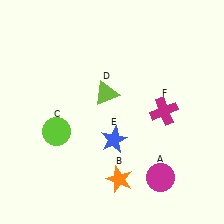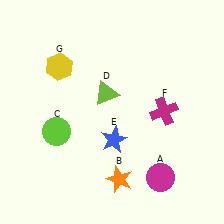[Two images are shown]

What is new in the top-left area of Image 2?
A yellow hexagon (G) was added in the top-left area of Image 2.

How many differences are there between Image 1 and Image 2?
There is 1 difference between the two images.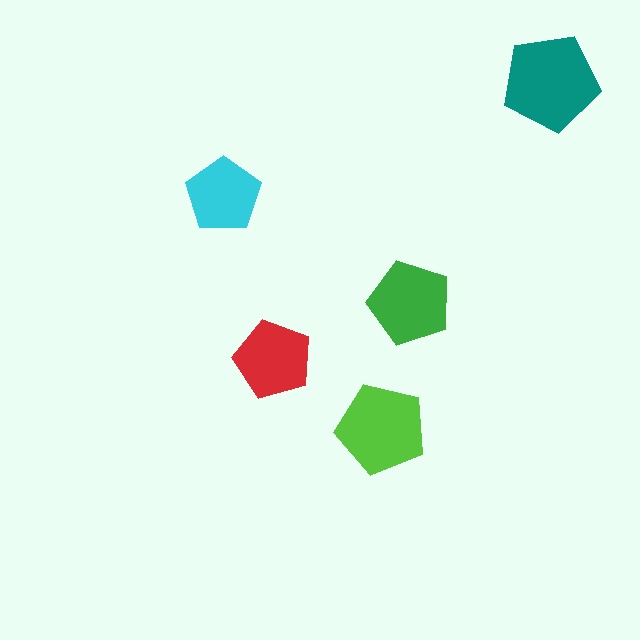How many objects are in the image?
There are 5 objects in the image.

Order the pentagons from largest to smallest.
the teal one, the lime one, the green one, the red one, the cyan one.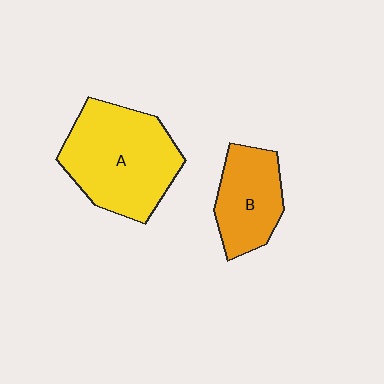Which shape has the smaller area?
Shape B (orange).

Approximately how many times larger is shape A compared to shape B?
Approximately 1.7 times.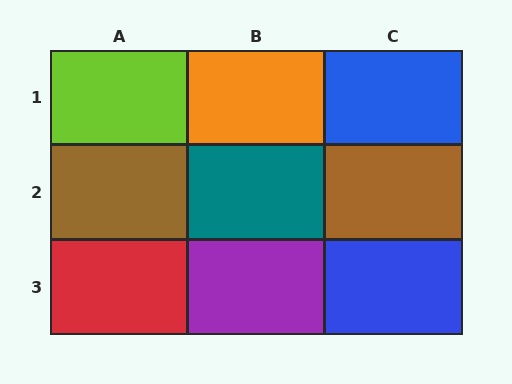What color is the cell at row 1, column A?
Lime.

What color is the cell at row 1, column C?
Blue.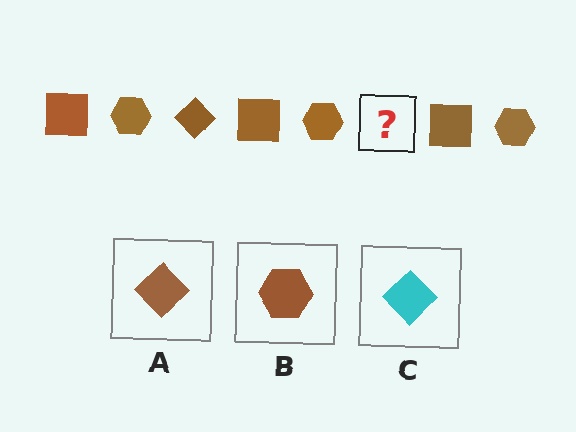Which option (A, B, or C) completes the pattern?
A.